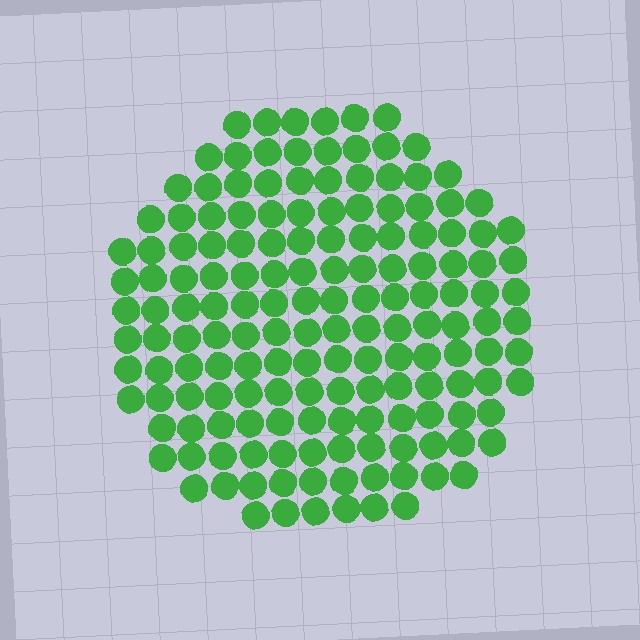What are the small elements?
The small elements are circles.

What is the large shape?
The large shape is a circle.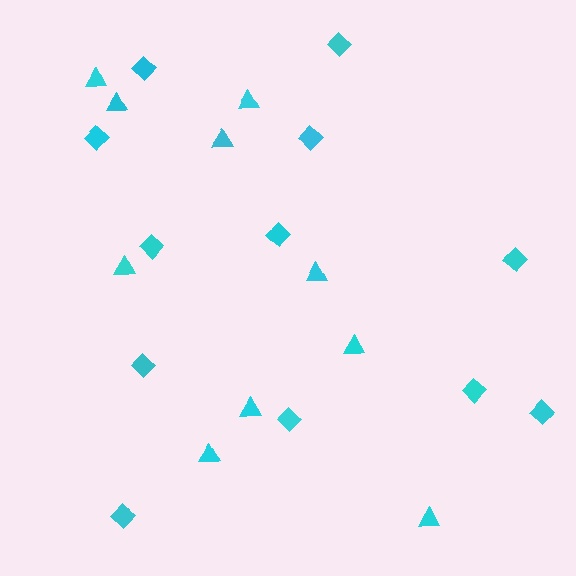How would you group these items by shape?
There are 2 groups: one group of diamonds (12) and one group of triangles (10).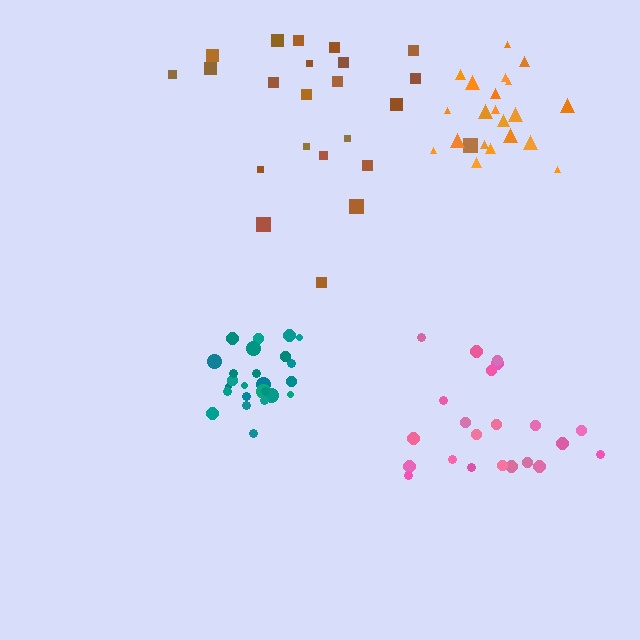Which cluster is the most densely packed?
Teal.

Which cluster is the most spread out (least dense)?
Brown.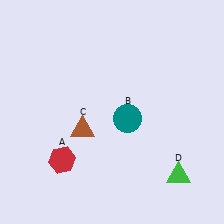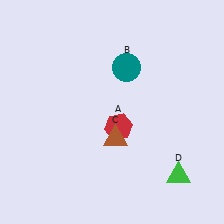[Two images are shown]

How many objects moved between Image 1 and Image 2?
3 objects moved between the two images.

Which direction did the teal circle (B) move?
The teal circle (B) moved up.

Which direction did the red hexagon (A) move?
The red hexagon (A) moved right.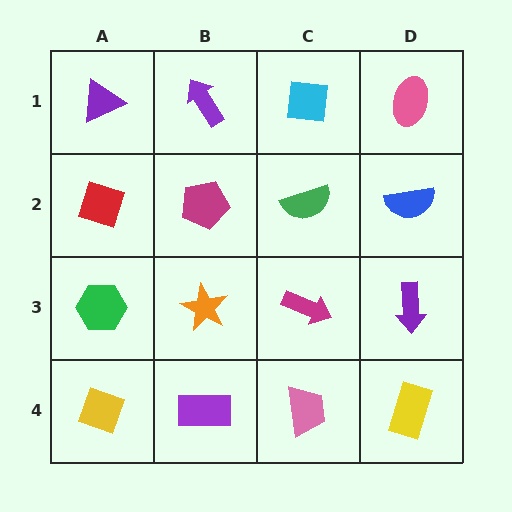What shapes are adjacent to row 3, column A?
A red diamond (row 2, column A), a yellow diamond (row 4, column A), an orange star (row 3, column B).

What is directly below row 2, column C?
A magenta arrow.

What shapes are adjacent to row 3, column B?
A magenta pentagon (row 2, column B), a purple rectangle (row 4, column B), a green hexagon (row 3, column A), a magenta arrow (row 3, column C).